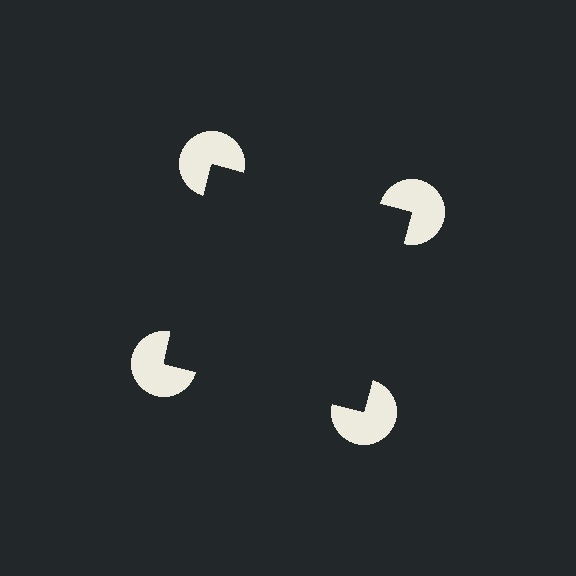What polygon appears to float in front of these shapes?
An illusory square — its edges are inferred from the aligned wedge cuts in the pac-man discs, not physically drawn.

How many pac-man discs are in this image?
There are 4 — one at each vertex of the illusory square.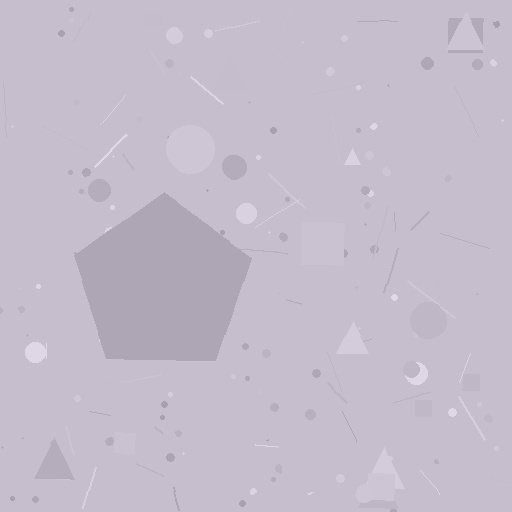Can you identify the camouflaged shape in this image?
The camouflaged shape is a pentagon.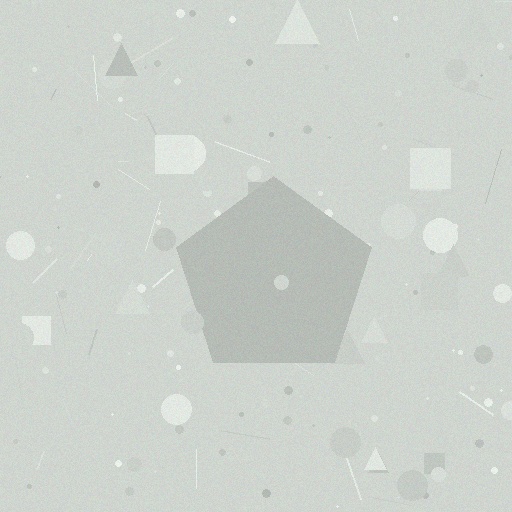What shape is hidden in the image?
A pentagon is hidden in the image.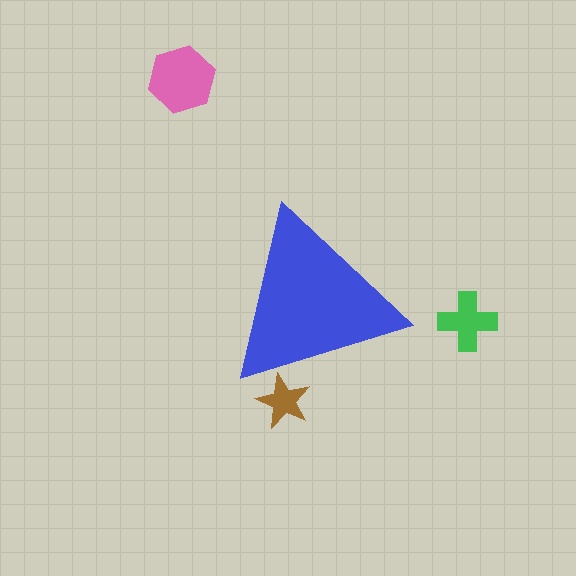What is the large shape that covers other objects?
A blue triangle.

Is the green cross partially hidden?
No, the green cross is fully visible.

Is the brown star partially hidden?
Yes, the brown star is partially hidden behind the blue triangle.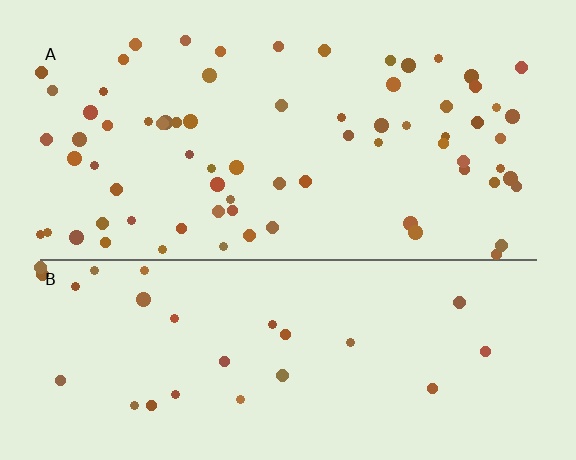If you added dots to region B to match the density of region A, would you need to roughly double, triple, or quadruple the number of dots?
Approximately triple.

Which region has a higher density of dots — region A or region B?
A (the top).